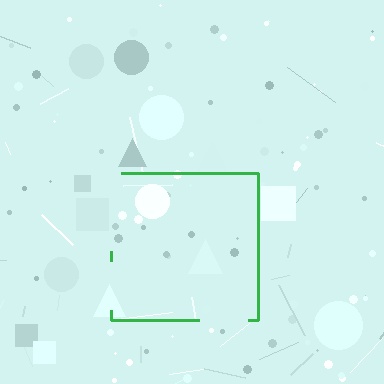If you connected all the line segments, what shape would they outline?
They would outline a square.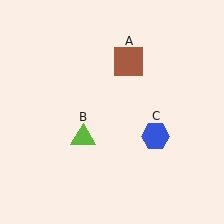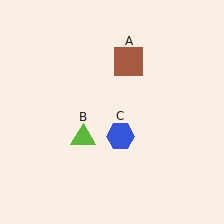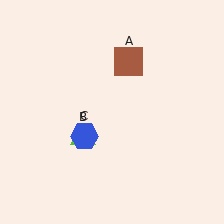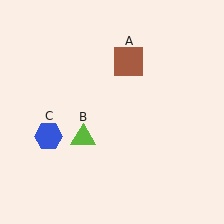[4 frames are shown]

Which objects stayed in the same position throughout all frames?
Brown square (object A) and lime triangle (object B) remained stationary.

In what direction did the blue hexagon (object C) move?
The blue hexagon (object C) moved left.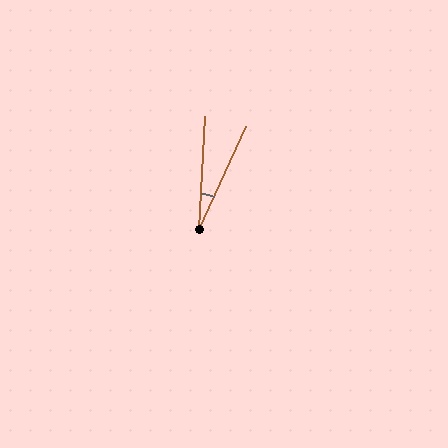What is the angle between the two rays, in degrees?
Approximately 21 degrees.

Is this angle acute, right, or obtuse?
It is acute.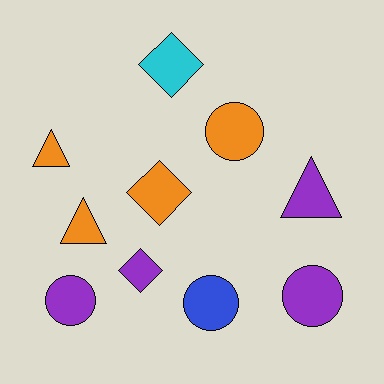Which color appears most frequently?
Orange, with 4 objects.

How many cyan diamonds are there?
There is 1 cyan diamond.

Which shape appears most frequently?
Circle, with 4 objects.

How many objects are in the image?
There are 10 objects.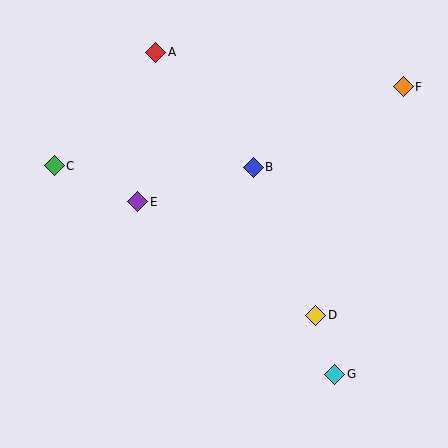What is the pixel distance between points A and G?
The distance between A and G is 368 pixels.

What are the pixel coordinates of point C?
Point C is at (54, 166).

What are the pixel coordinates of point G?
Point G is at (335, 374).